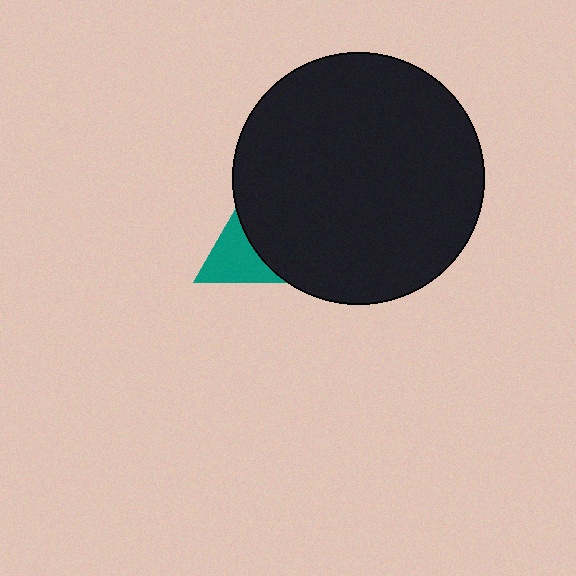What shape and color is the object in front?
The object in front is a black circle.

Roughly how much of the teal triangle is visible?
A small part of it is visible (roughly 38%).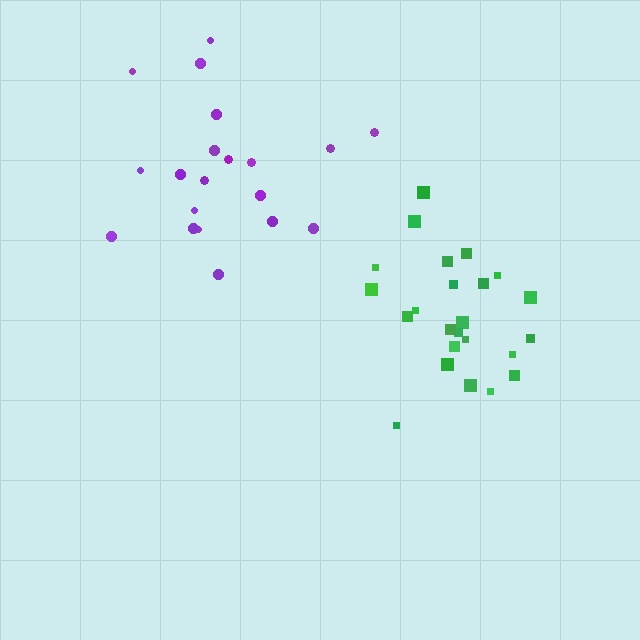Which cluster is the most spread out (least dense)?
Purple.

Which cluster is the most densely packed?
Green.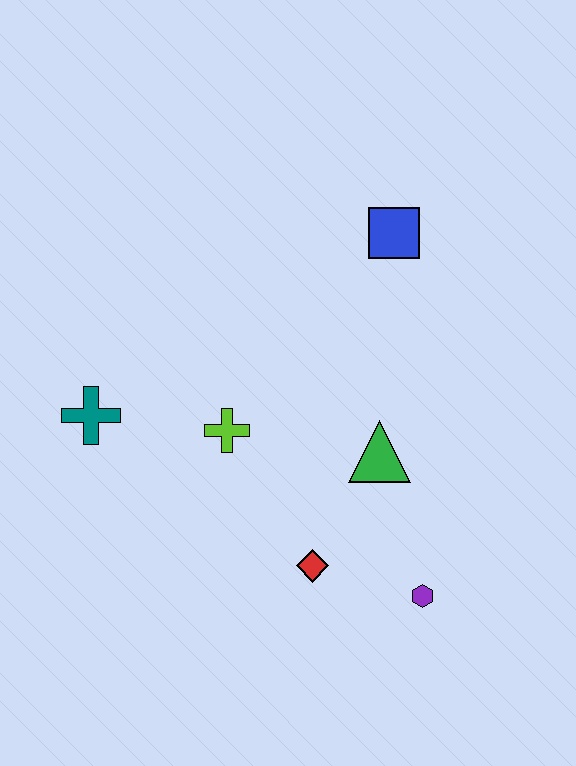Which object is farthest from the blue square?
The purple hexagon is farthest from the blue square.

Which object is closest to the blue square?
The green triangle is closest to the blue square.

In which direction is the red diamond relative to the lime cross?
The red diamond is below the lime cross.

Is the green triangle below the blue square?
Yes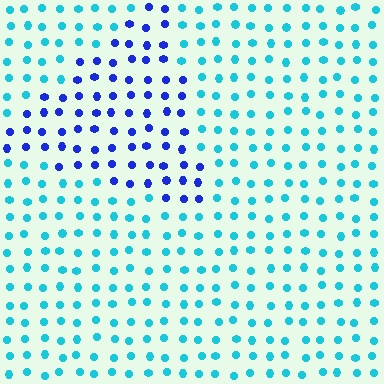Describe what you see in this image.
The image is filled with small cyan elements in a uniform arrangement. A triangle-shaped region is visible where the elements are tinted to a slightly different hue, forming a subtle color boundary.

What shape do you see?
I see a triangle.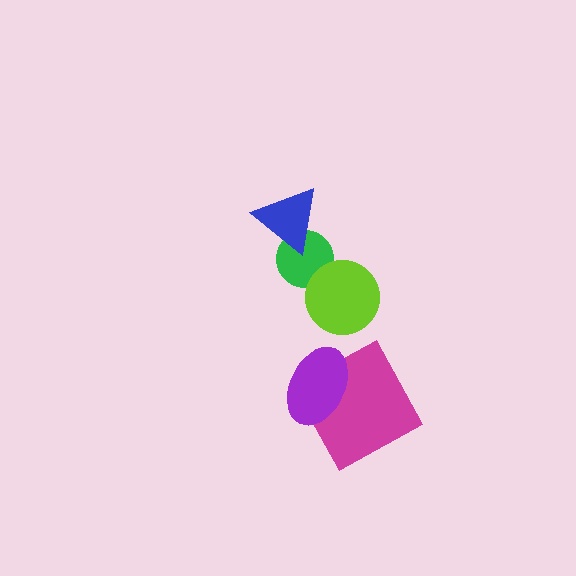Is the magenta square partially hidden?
Yes, it is partially covered by another shape.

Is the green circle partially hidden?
Yes, it is partially covered by another shape.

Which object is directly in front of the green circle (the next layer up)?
The lime circle is directly in front of the green circle.